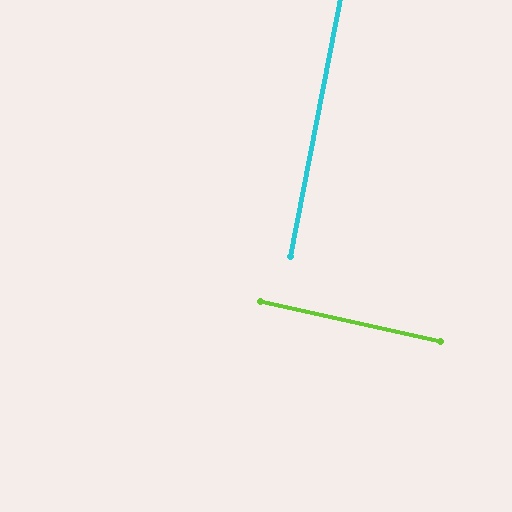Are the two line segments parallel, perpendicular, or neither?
Perpendicular — they meet at approximately 88°.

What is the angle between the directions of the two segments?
Approximately 88 degrees.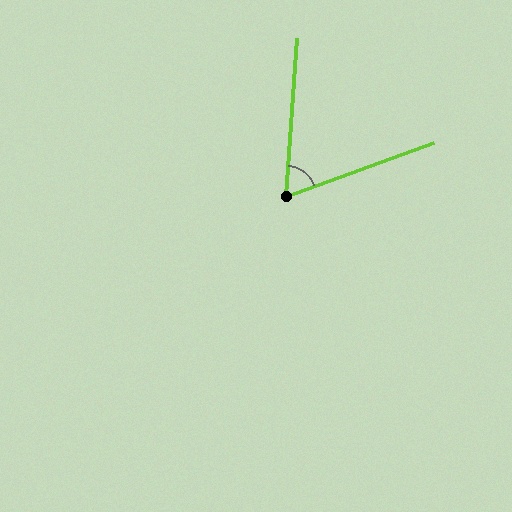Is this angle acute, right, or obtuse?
It is acute.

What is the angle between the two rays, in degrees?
Approximately 66 degrees.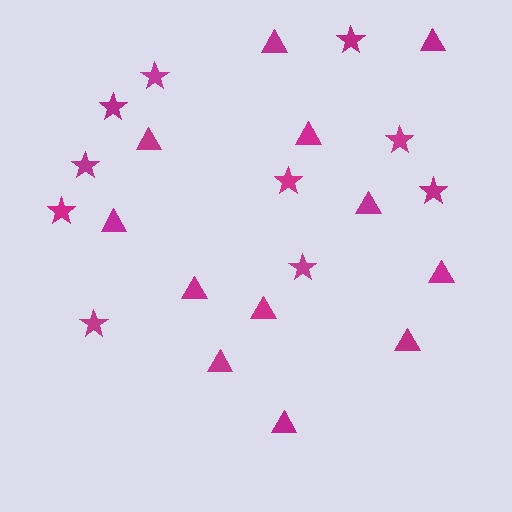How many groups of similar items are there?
There are 2 groups: one group of triangles (12) and one group of stars (10).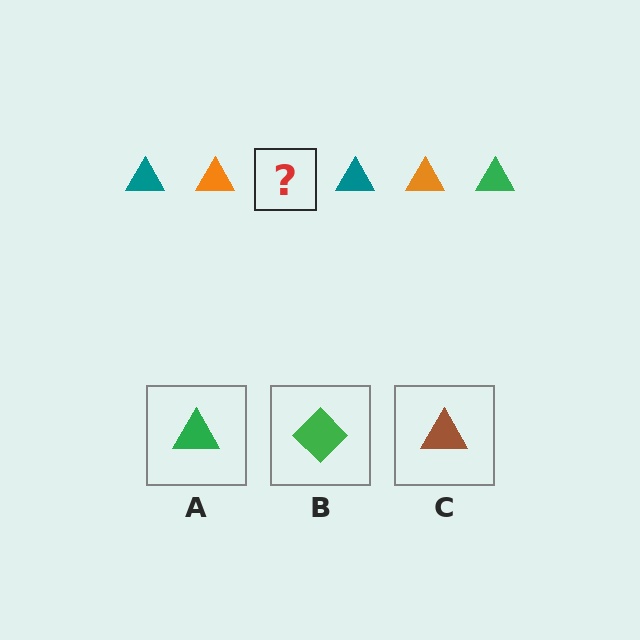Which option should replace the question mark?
Option A.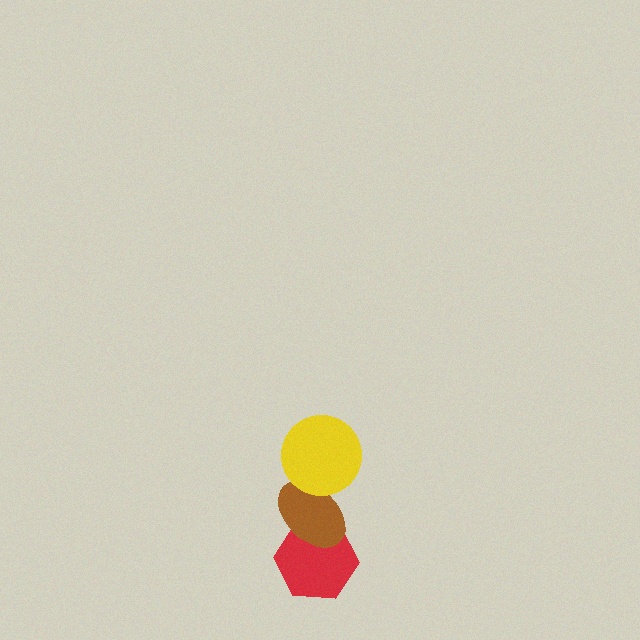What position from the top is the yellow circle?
The yellow circle is 1st from the top.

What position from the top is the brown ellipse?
The brown ellipse is 2nd from the top.